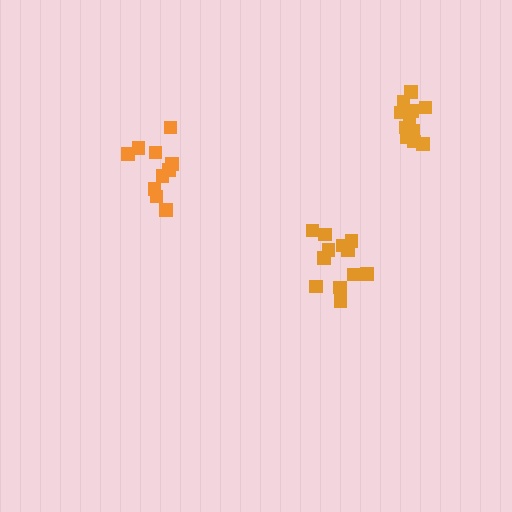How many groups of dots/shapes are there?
There are 3 groups.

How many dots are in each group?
Group 1: 11 dots, Group 2: 10 dots, Group 3: 12 dots (33 total).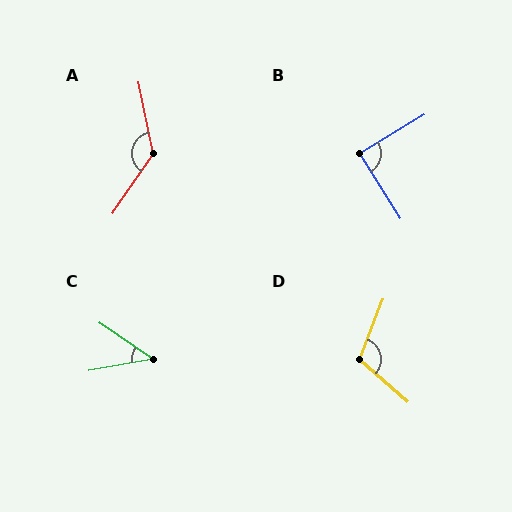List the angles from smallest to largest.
C (44°), B (89°), D (110°), A (134°).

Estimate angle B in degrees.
Approximately 89 degrees.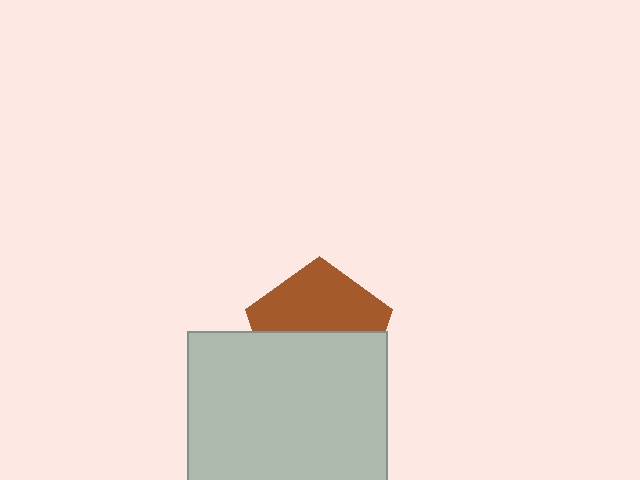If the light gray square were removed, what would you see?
You would see the complete brown pentagon.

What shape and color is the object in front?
The object in front is a light gray square.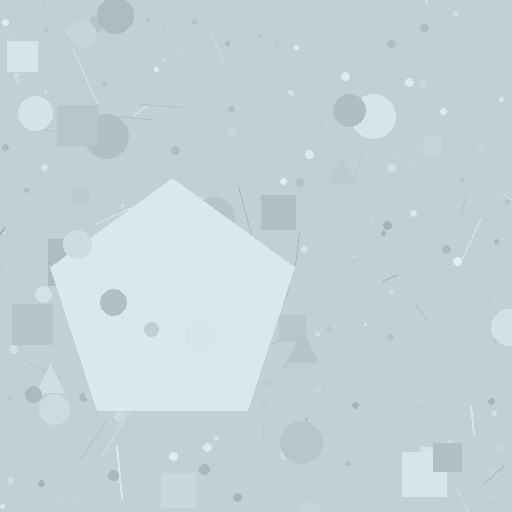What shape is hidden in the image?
A pentagon is hidden in the image.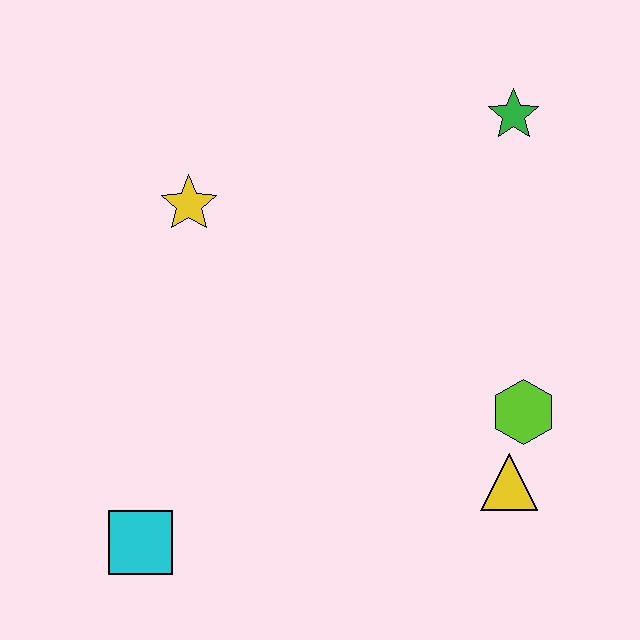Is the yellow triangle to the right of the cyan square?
Yes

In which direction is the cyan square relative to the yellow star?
The cyan square is below the yellow star.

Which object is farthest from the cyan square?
The green star is farthest from the cyan square.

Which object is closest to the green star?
The lime hexagon is closest to the green star.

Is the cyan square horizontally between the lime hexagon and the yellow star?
No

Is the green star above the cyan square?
Yes